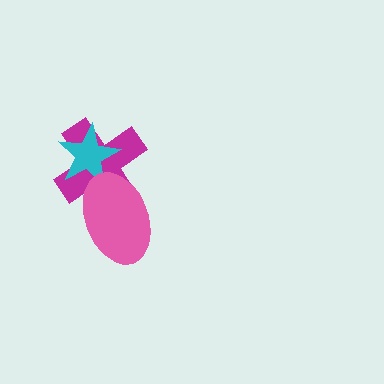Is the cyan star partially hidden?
Yes, it is partially covered by another shape.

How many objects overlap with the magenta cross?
2 objects overlap with the magenta cross.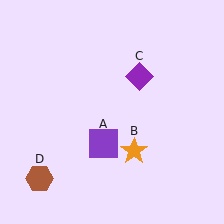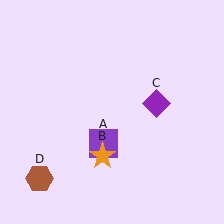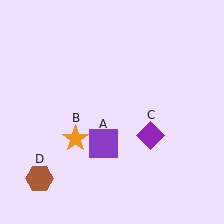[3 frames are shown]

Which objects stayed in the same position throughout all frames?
Purple square (object A) and brown hexagon (object D) remained stationary.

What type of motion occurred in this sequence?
The orange star (object B), purple diamond (object C) rotated clockwise around the center of the scene.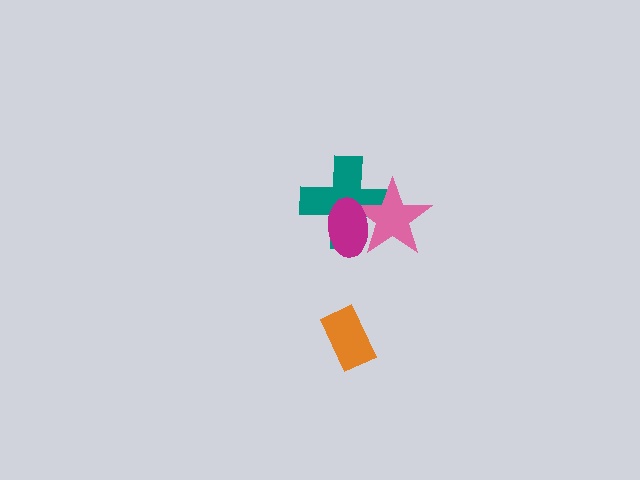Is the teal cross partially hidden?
Yes, it is partially covered by another shape.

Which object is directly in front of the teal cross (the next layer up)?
The pink star is directly in front of the teal cross.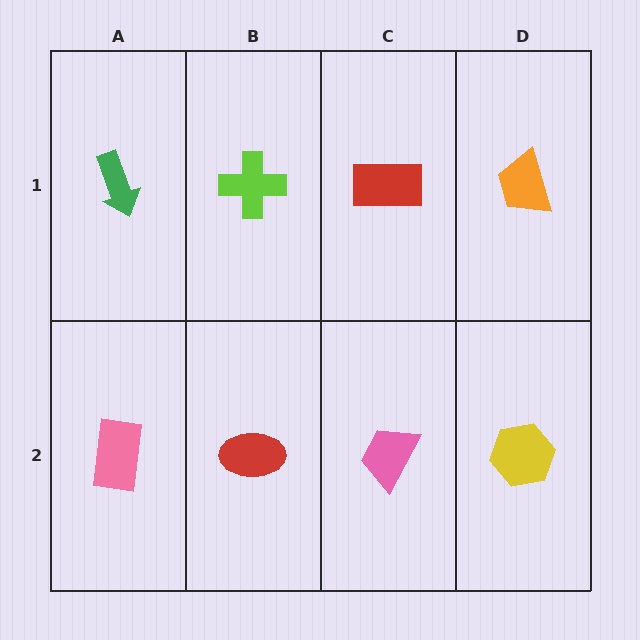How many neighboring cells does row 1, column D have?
2.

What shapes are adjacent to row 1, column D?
A yellow hexagon (row 2, column D), a red rectangle (row 1, column C).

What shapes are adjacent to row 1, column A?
A pink rectangle (row 2, column A), a lime cross (row 1, column B).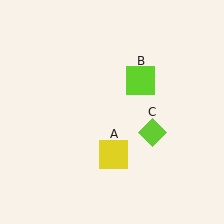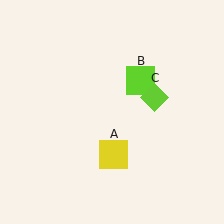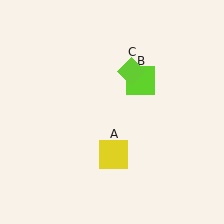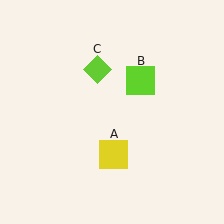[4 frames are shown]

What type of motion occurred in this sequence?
The lime diamond (object C) rotated counterclockwise around the center of the scene.